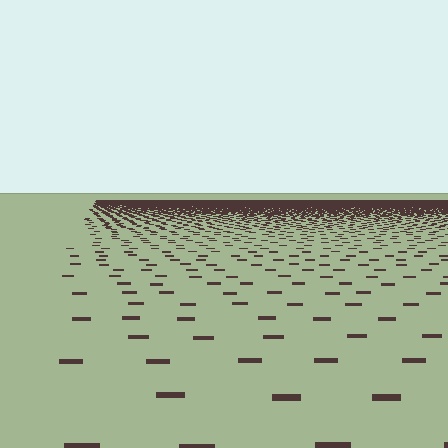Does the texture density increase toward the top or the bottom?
Density increases toward the top.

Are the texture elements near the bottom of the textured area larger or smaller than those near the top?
Larger. Near the bottom, elements are closer to the viewer and appear at a bigger on-screen size.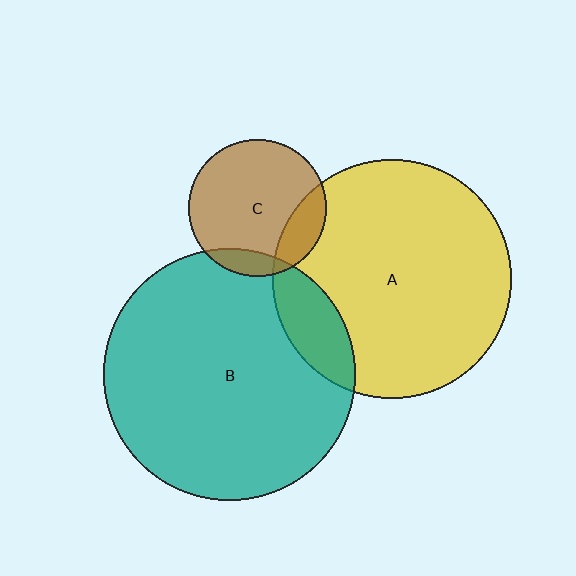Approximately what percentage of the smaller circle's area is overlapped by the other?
Approximately 10%.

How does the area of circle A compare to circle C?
Approximately 3.0 times.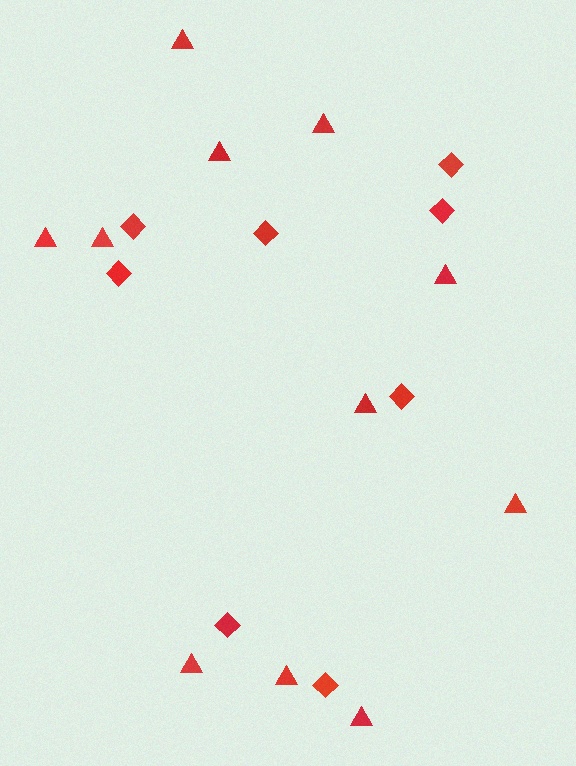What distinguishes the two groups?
There are 2 groups: one group of diamonds (8) and one group of triangles (11).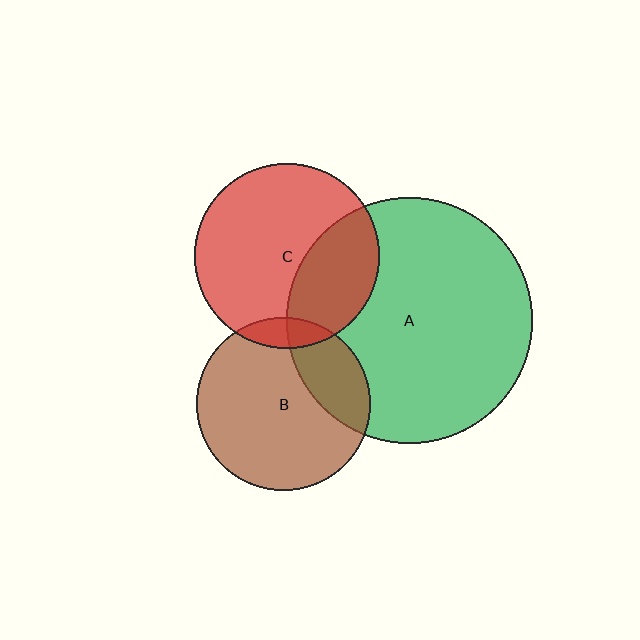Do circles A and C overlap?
Yes.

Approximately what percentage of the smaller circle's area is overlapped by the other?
Approximately 35%.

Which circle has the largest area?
Circle A (green).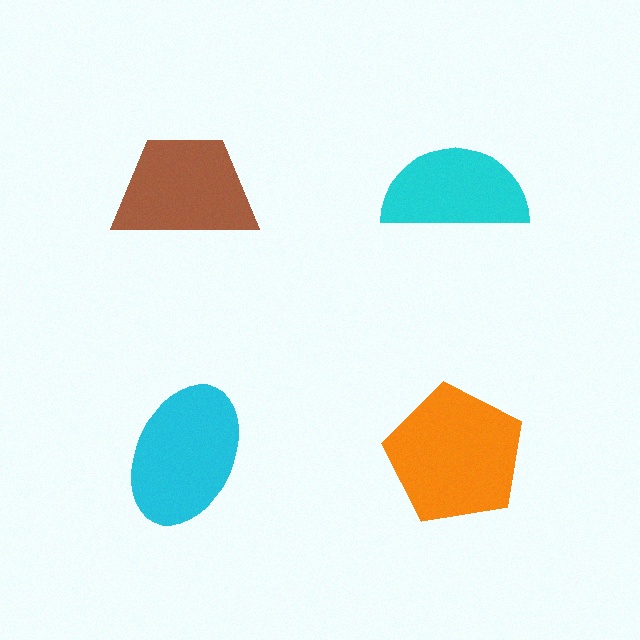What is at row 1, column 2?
A cyan semicircle.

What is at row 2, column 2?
An orange pentagon.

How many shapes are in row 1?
2 shapes.